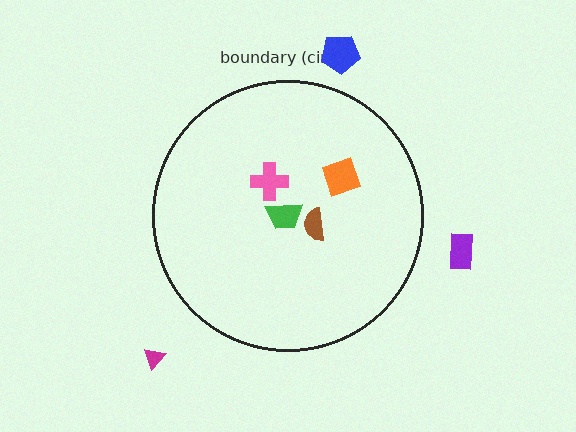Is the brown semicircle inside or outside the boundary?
Inside.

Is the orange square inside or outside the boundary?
Inside.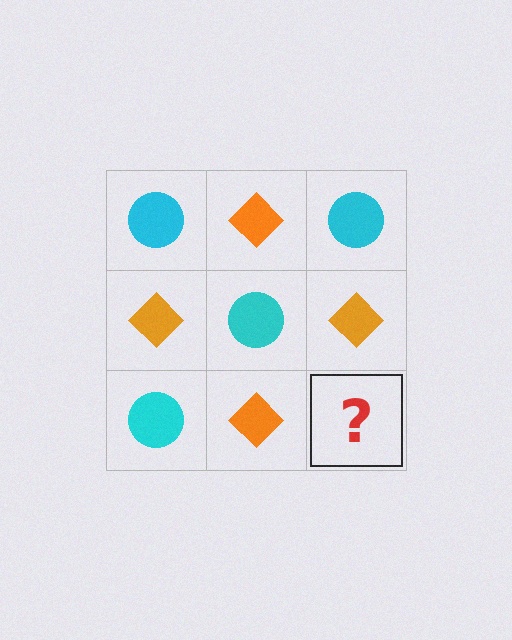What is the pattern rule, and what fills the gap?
The rule is that it alternates cyan circle and orange diamond in a checkerboard pattern. The gap should be filled with a cyan circle.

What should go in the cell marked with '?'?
The missing cell should contain a cyan circle.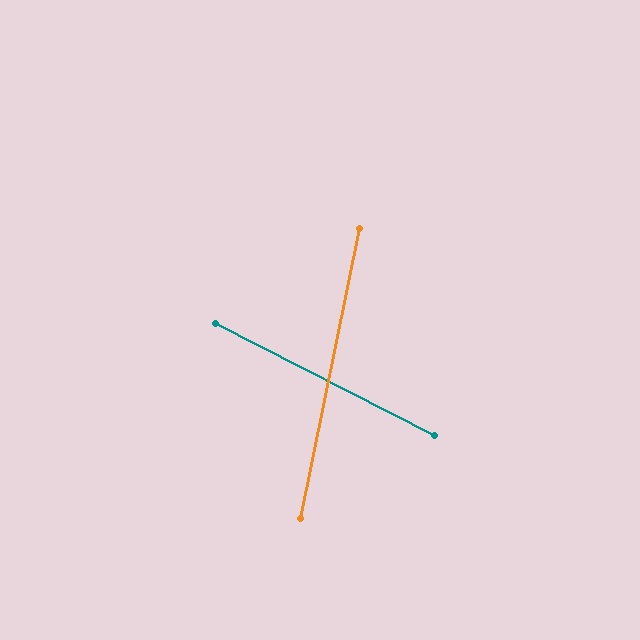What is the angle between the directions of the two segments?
Approximately 74 degrees.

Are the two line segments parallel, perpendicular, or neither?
Neither parallel nor perpendicular — they differ by about 74°.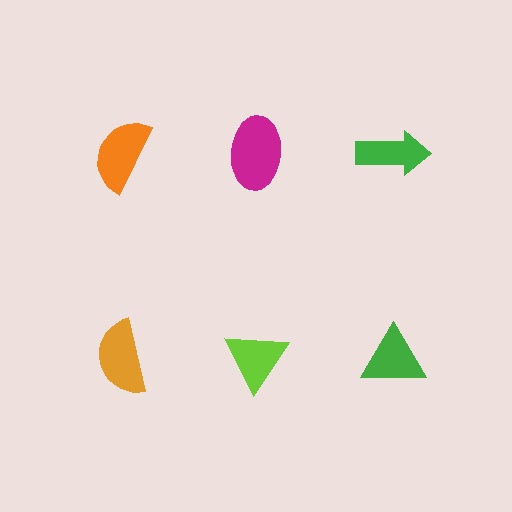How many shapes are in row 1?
3 shapes.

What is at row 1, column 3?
A green arrow.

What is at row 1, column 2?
A magenta ellipse.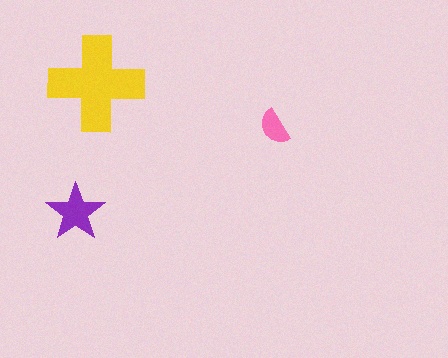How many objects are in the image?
There are 3 objects in the image.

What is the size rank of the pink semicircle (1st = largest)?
3rd.